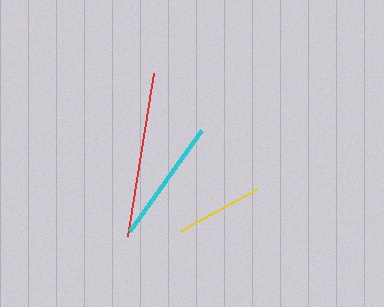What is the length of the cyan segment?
The cyan segment is approximately 125 pixels long.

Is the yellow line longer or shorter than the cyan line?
The cyan line is longer than the yellow line.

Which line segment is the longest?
The red line is the longest at approximately 165 pixels.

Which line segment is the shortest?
The yellow line is the shortest at approximately 88 pixels.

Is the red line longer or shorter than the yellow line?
The red line is longer than the yellow line.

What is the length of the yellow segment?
The yellow segment is approximately 88 pixels long.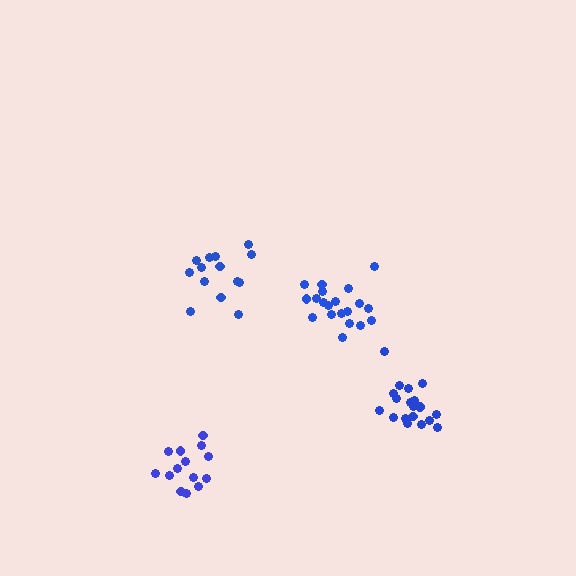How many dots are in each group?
Group 1: 19 dots, Group 2: 14 dots, Group 3: 14 dots, Group 4: 20 dots (67 total).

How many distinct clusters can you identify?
There are 4 distinct clusters.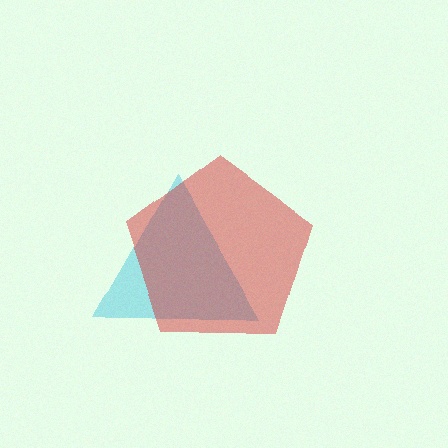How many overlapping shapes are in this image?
There are 2 overlapping shapes in the image.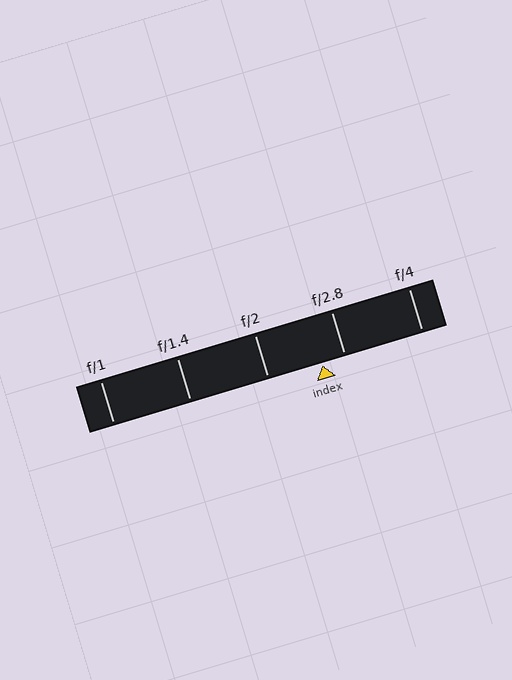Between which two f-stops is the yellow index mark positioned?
The index mark is between f/2 and f/2.8.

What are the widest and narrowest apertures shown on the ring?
The widest aperture shown is f/1 and the narrowest is f/4.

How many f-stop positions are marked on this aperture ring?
There are 5 f-stop positions marked.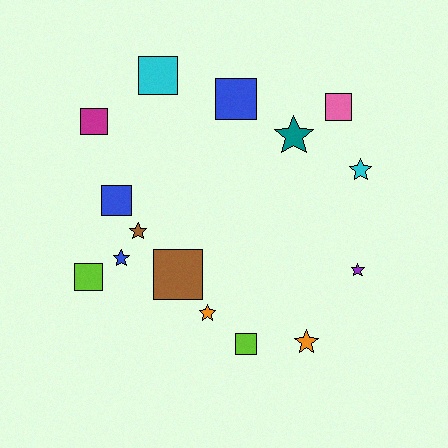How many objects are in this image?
There are 15 objects.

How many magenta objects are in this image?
There is 1 magenta object.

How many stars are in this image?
There are 7 stars.